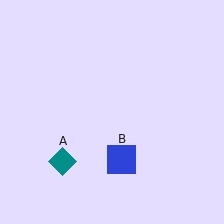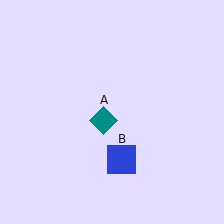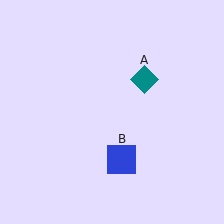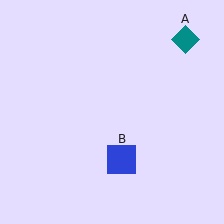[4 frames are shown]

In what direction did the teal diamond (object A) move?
The teal diamond (object A) moved up and to the right.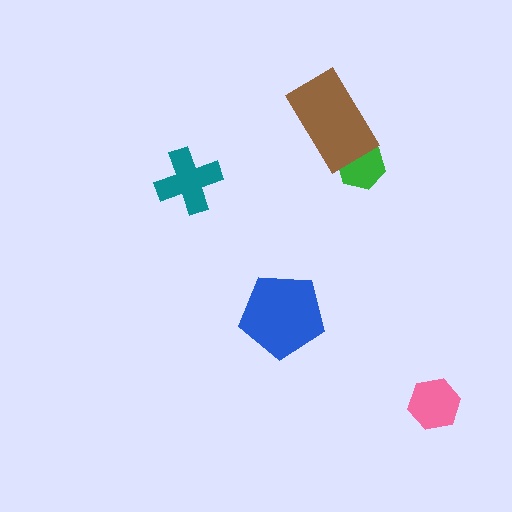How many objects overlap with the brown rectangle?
1 object overlaps with the brown rectangle.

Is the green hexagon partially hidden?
Yes, it is partially covered by another shape.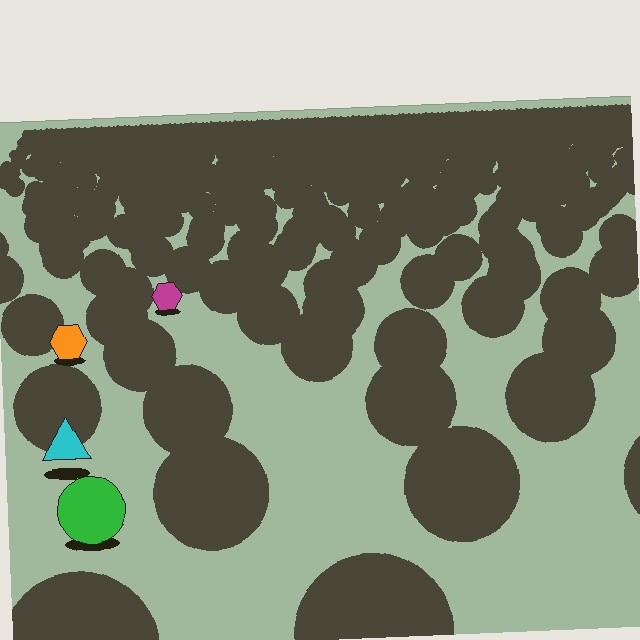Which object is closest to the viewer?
The green circle is closest. The texture marks near it are larger and more spread out.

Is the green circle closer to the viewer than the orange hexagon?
Yes. The green circle is closer — you can tell from the texture gradient: the ground texture is coarser near it.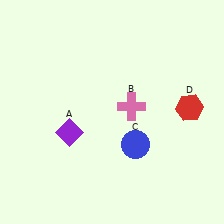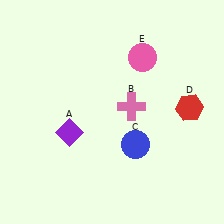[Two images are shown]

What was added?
A pink circle (E) was added in Image 2.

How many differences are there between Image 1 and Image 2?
There is 1 difference between the two images.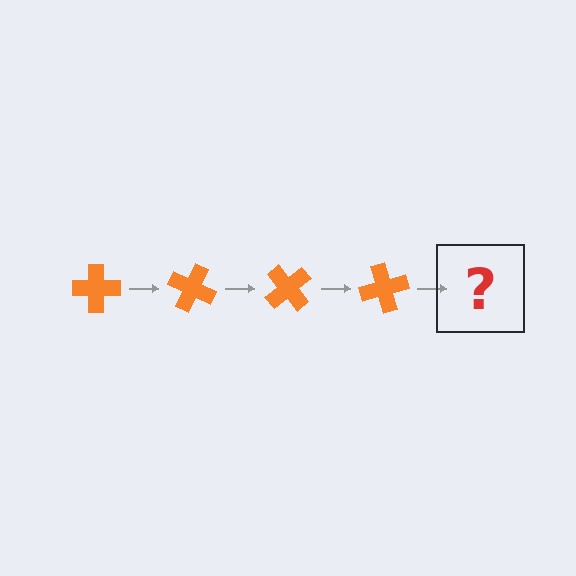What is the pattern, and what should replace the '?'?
The pattern is that the cross rotates 25 degrees each step. The '?' should be an orange cross rotated 100 degrees.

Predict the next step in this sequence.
The next step is an orange cross rotated 100 degrees.